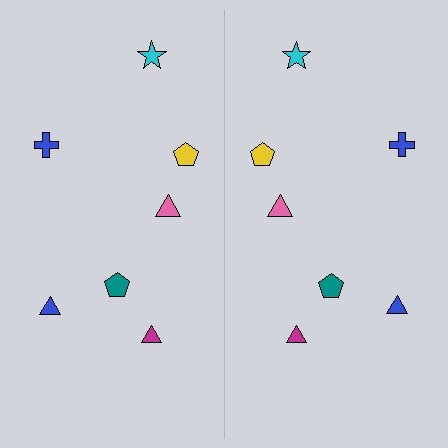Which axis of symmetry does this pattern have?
The pattern has a vertical axis of symmetry running through the center of the image.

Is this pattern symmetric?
Yes, this pattern has bilateral (reflection) symmetry.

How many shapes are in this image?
There are 14 shapes in this image.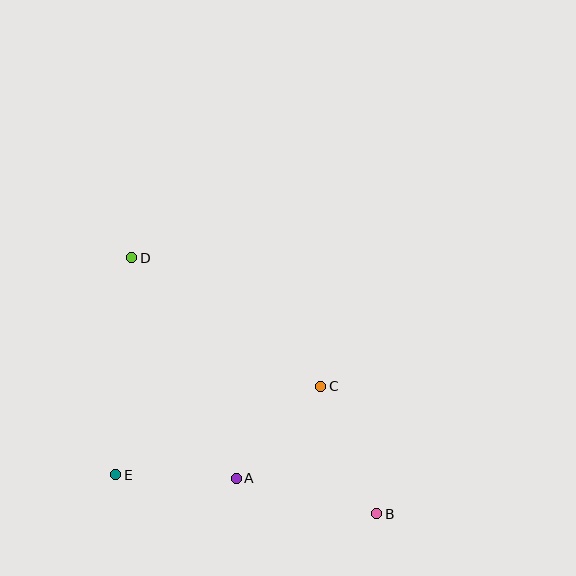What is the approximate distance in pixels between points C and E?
The distance between C and E is approximately 223 pixels.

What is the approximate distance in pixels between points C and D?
The distance between C and D is approximately 229 pixels.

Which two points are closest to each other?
Points A and E are closest to each other.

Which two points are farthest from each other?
Points B and D are farthest from each other.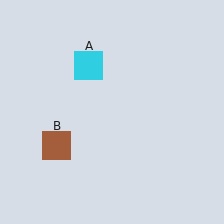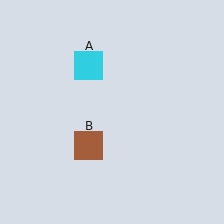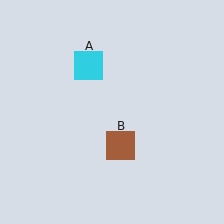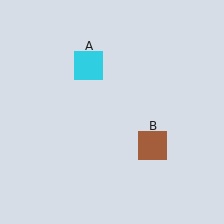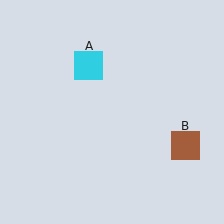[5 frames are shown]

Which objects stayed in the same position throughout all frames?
Cyan square (object A) remained stationary.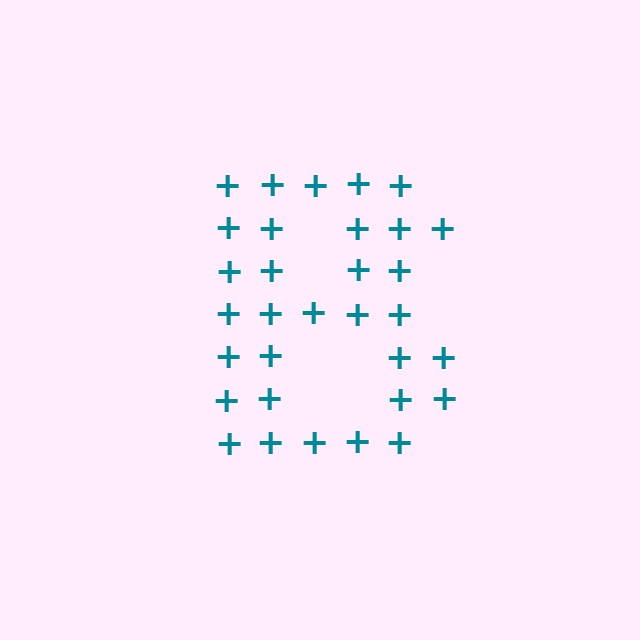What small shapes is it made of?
It is made of small plus signs.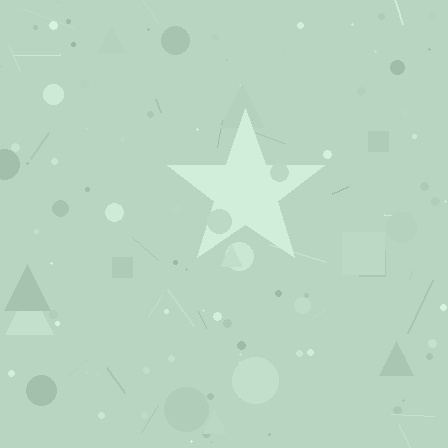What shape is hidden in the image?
A star is hidden in the image.